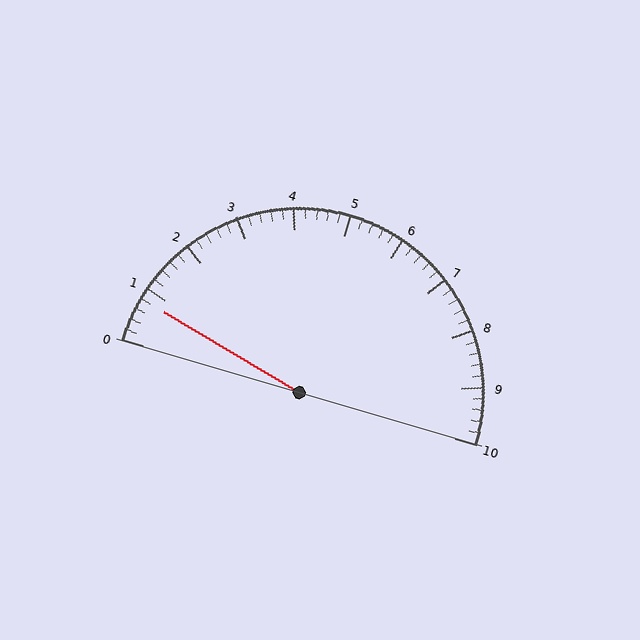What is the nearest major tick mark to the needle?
The nearest major tick mark is 1.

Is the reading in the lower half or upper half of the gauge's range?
The reading is in the lower half of the range (0 to 10).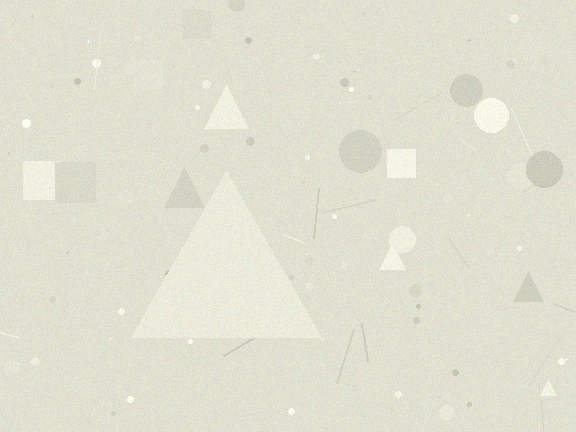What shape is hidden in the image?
A triangle is hidden in the image.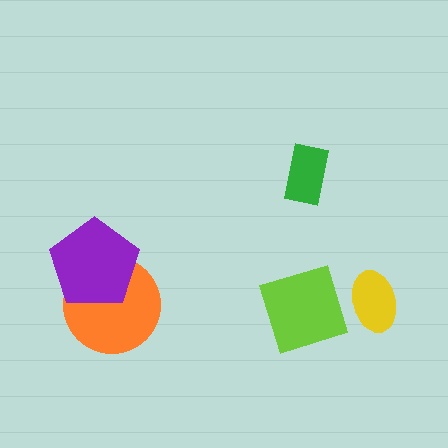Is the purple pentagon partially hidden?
No, no other shape covers it.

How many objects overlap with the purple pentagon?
1 object overlaps with the purple pentagon.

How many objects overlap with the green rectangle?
0 objects overlap with the green rectangle.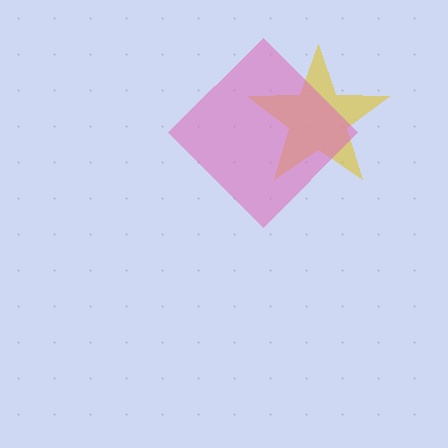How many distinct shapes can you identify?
There are 2 distinct shapes: a yellow star, a pink diamond.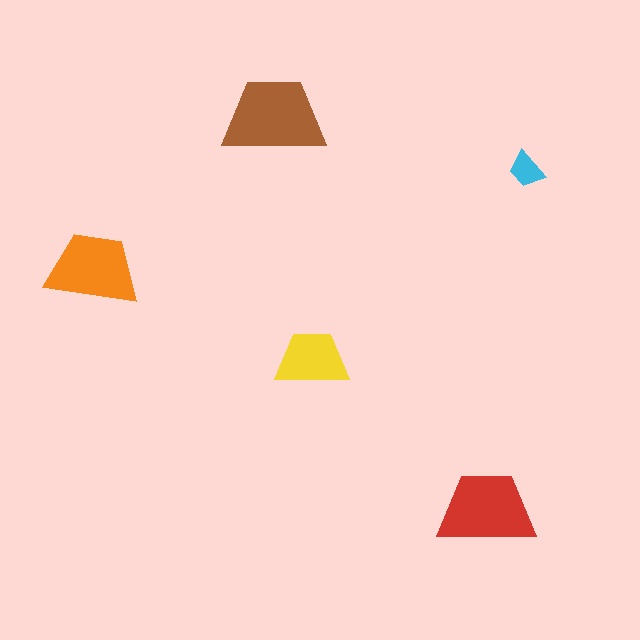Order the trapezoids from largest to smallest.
the brown one, the red one, the orange one, the yellow one, the cyan one.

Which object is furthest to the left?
The orange trapezoid is leftmost.